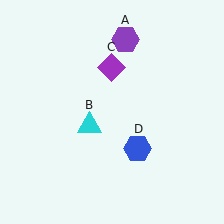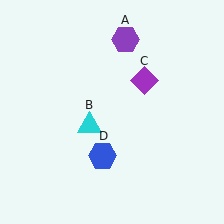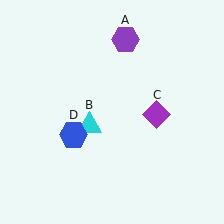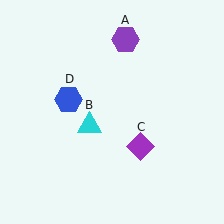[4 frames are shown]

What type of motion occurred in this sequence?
The purple diamond (object C), blue hexagon (object D) rotated clockwise around the center of the scene.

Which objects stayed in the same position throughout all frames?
Purple hexagon (object A) and cyan triangle (object B) remained stationary.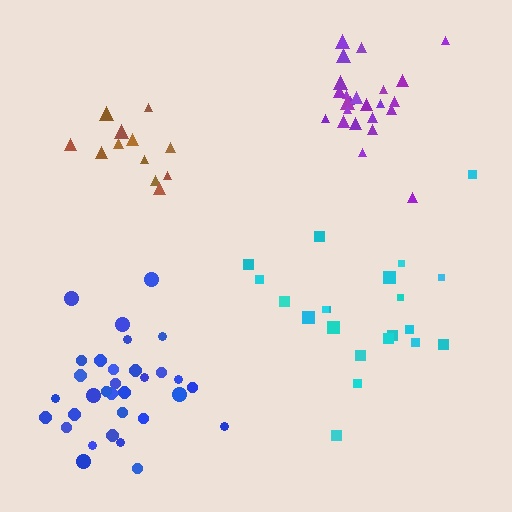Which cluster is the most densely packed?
Purple.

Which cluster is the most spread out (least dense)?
Cyan.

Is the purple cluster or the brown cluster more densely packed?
Purple.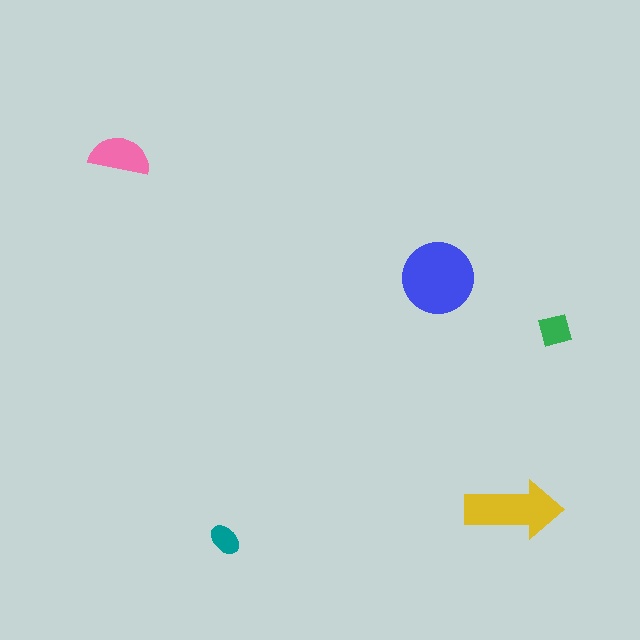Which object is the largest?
The blue circle.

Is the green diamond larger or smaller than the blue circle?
Smaller.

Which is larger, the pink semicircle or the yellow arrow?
The yellow arrow.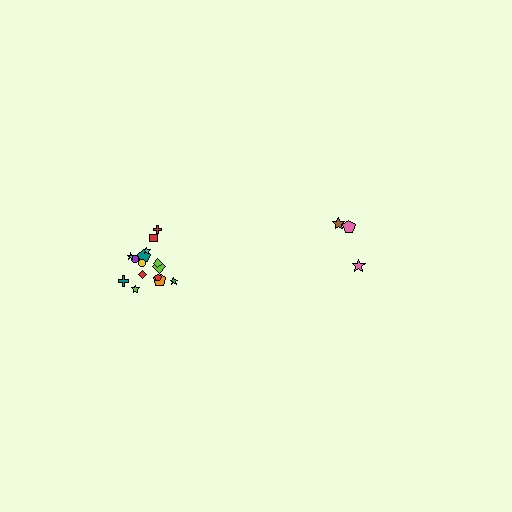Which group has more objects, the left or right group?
The left group.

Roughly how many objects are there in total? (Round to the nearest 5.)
Roughly 20 objects in total.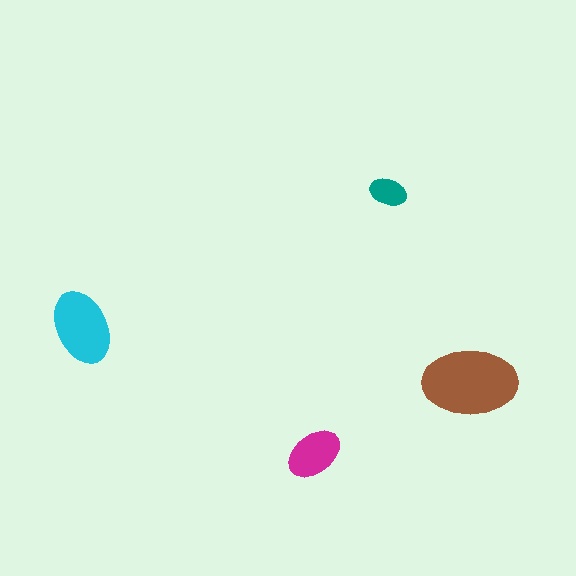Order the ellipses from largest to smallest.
the brown one, the cyan one, the magenta one, the teal one.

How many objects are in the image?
There are 4 objects in the image.